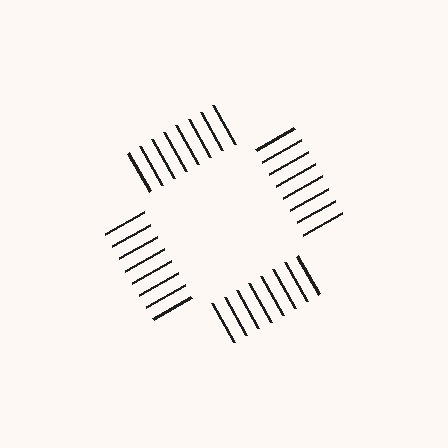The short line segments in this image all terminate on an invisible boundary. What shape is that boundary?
An illusory square — the line segments terminate on its edges but no continuous stroke is drawn.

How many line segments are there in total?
32 — 8 along each of the 4 edges.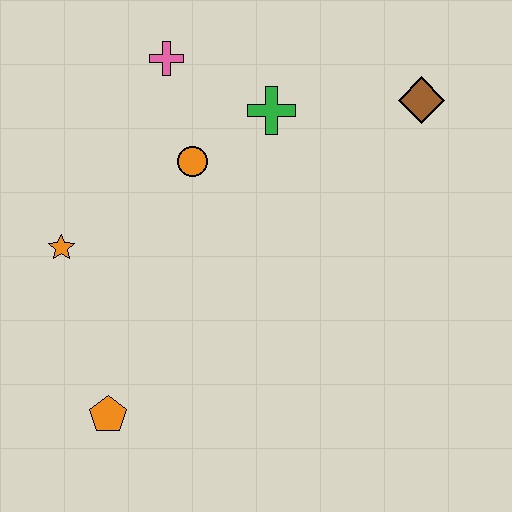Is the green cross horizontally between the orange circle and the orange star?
No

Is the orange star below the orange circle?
Yes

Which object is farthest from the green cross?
The orange pentagon is farthest from the green cross.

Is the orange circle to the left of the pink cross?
No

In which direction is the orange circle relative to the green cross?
The orange circle is to the left of the green cross.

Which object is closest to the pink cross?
The orange circle is closest to the pink cross.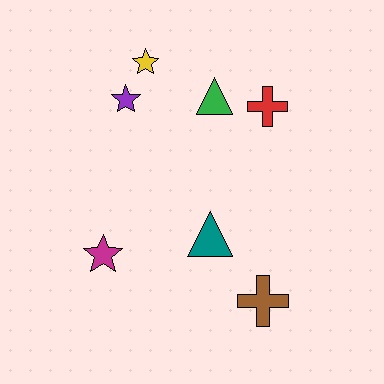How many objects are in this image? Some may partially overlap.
There are 7 objects.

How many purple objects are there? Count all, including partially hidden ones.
There is 1 purple object.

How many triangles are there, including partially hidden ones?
There are 2 triangles.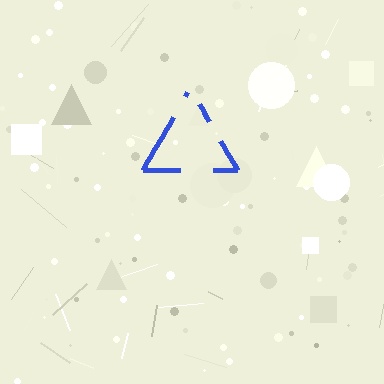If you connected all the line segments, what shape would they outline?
They would outline a triangle.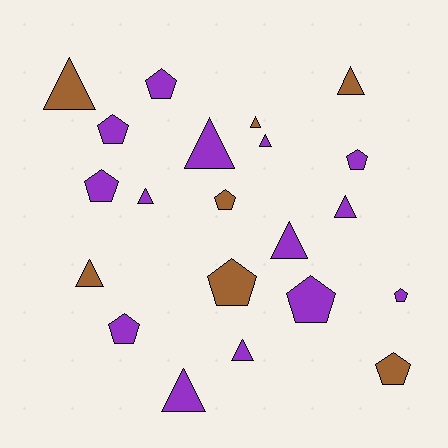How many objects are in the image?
There are 21 objects.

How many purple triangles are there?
There are 7 purple triangles.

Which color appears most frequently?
Purple, with 14 objects.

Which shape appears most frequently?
Triangle, with 11 objects.